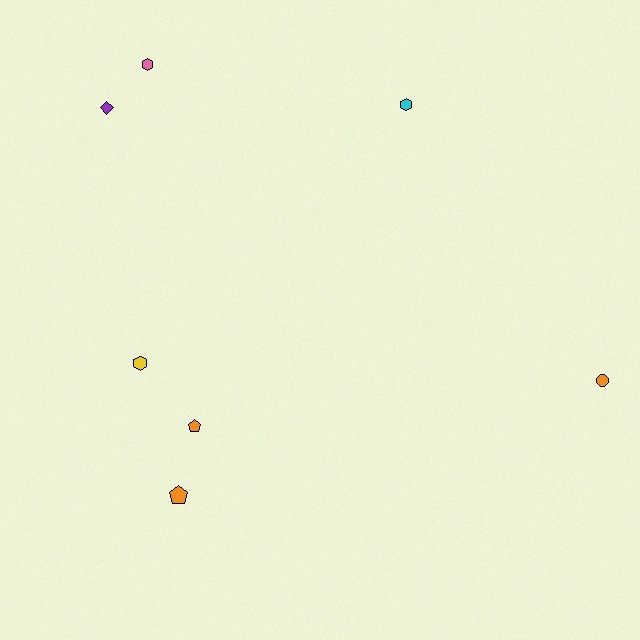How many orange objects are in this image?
There are 3 orange objects.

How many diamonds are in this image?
There is 1 diamond.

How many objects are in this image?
There are 7 objects.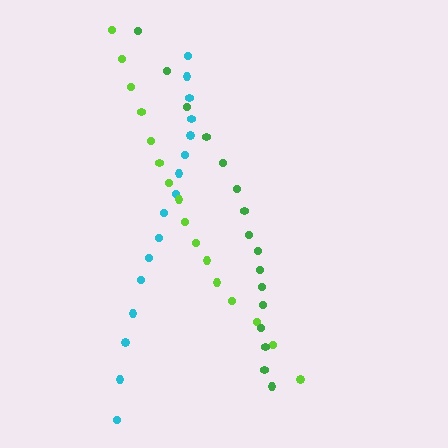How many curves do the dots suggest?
There are 3 distinct paths.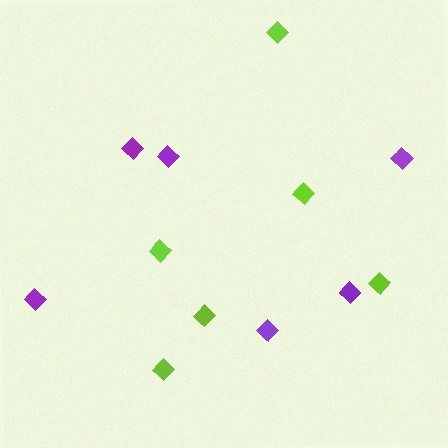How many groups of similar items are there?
There are 2 groups: one group of purple diamonds (6) and one group of lime diamonds (6).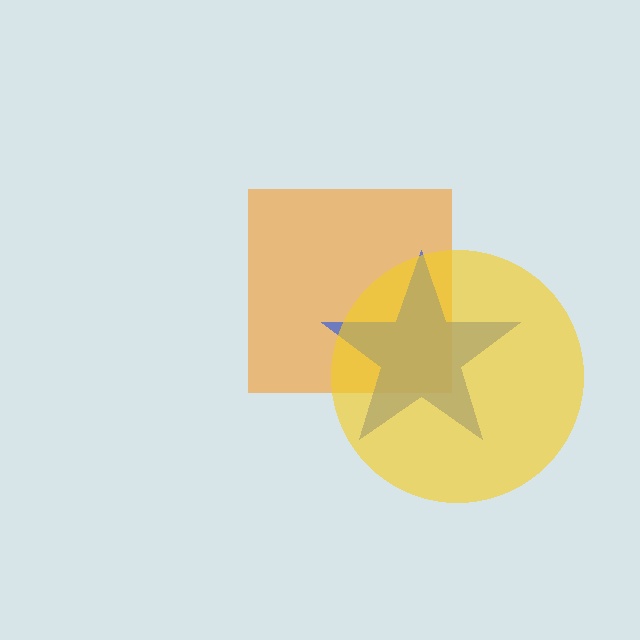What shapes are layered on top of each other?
The layered shapes are: an orange square, a blue star, a yellow circle.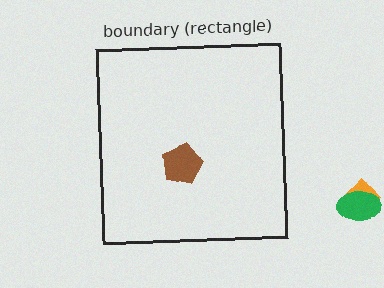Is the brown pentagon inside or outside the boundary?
Inside.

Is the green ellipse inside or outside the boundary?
Outside.